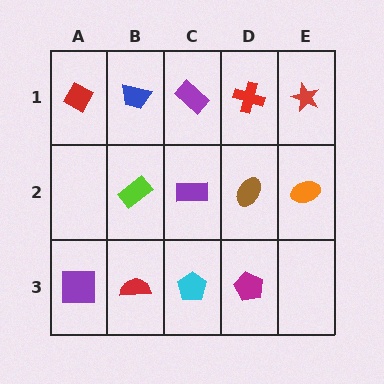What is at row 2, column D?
A brown ellipse.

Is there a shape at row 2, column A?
No, that cell is empty.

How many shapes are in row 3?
4 shapes.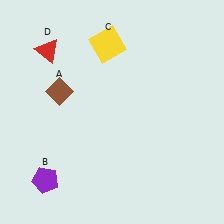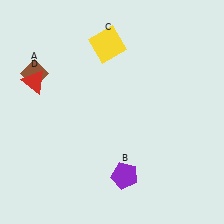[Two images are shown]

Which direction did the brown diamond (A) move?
The brown diamond (A) moved left.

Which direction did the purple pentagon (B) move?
The purple pentagon (B) moved right.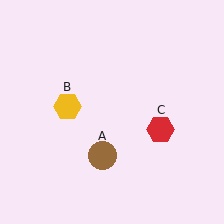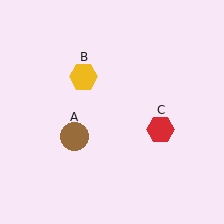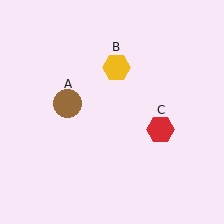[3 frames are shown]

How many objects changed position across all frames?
2 objects changed position: brown circle (object A), yellow hexagon (object B).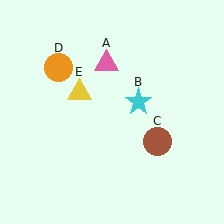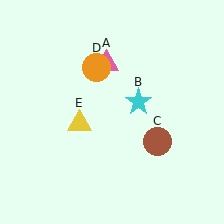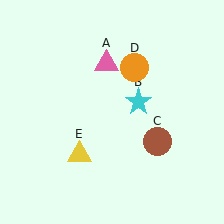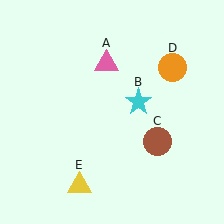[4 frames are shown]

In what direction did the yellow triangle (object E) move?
The yellow triangle (object E) moved down.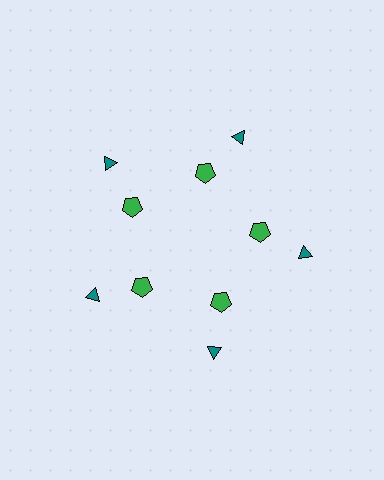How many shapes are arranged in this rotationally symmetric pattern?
There are 10 shapes, arranged in 5 groups of 2.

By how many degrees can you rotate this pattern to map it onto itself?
The pattern maps onto itself every 72 degrees of rotation.